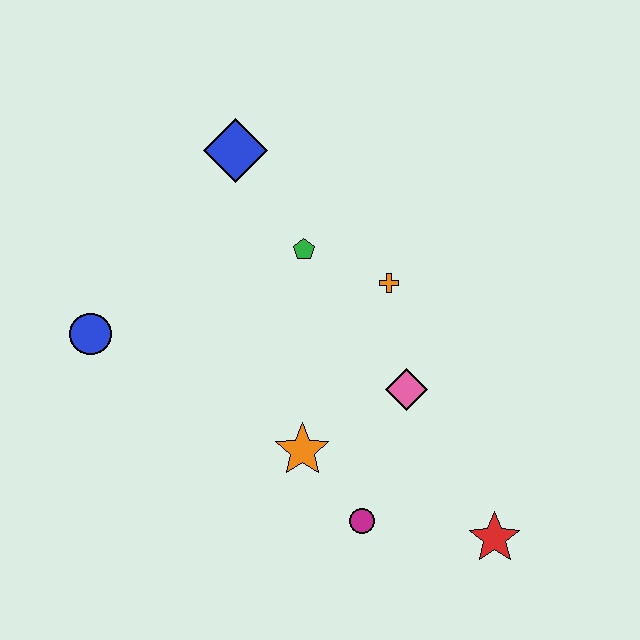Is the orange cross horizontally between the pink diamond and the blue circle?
Yes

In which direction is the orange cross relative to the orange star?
The orange cross is above the orange star.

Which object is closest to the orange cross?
The green pentagon is closest to the orange cross.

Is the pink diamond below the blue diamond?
Yes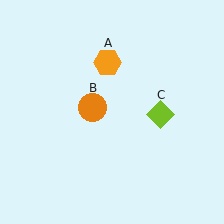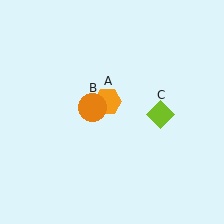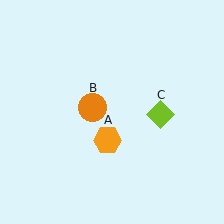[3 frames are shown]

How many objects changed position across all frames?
1 object changed position: orange hexagon (object A).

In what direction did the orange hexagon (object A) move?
The orange hexagon (object A) moved down.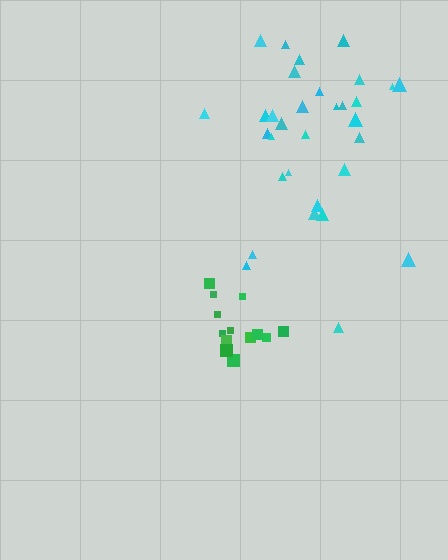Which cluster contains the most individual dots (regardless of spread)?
Cyan (32).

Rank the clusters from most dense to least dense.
green, cyan.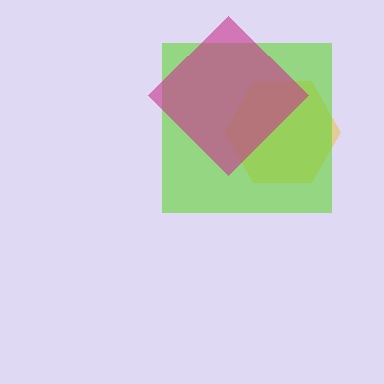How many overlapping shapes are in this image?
There are 3 overlapping shapes in the image.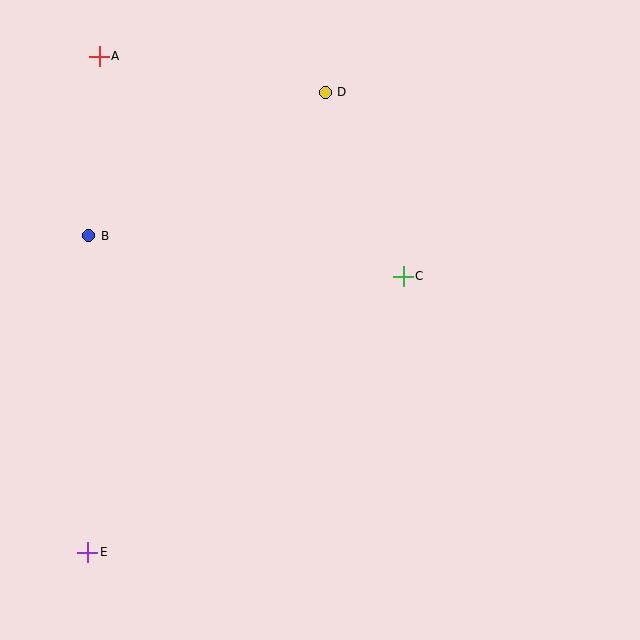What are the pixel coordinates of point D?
Point D is at (325, 92).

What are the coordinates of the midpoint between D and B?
The midpoint between D and B is at (207, 164).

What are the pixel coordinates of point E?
Point E is at (88, 552).